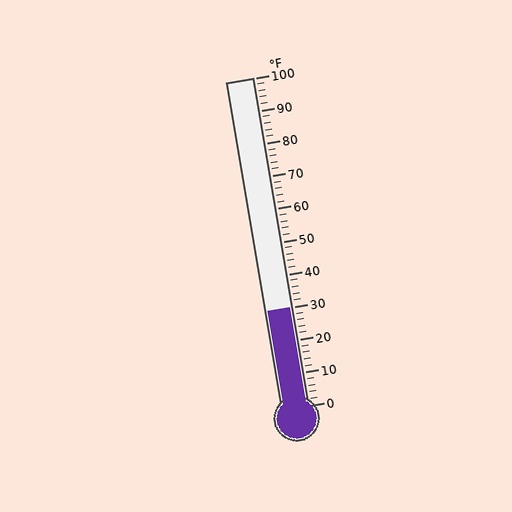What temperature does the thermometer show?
The thermometer shows approximately 30°F.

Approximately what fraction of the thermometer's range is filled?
The thermometer is filled to approximately 30% of its range.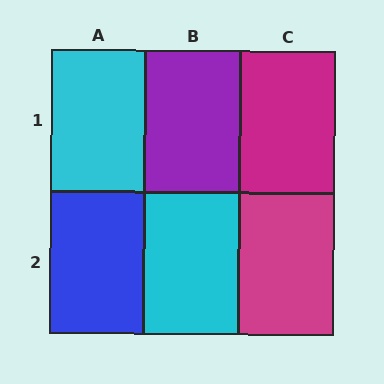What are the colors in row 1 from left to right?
Cyan, purple, magenta.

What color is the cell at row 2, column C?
Magenta.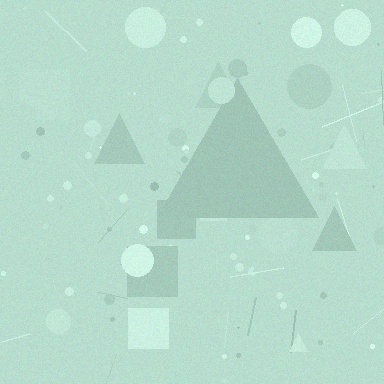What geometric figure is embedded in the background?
A triangle is embedded in the background.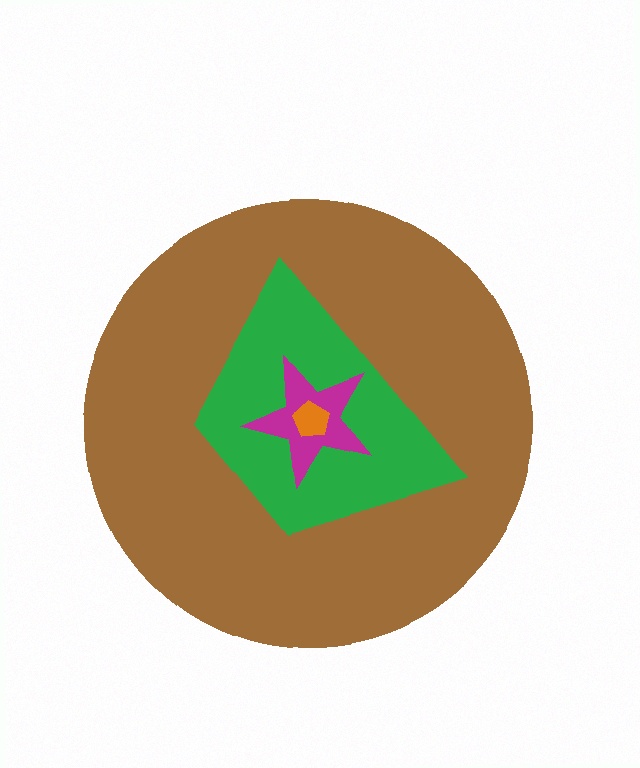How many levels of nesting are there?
4.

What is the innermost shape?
The orange pentagon.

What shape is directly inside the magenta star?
The orange pentagon.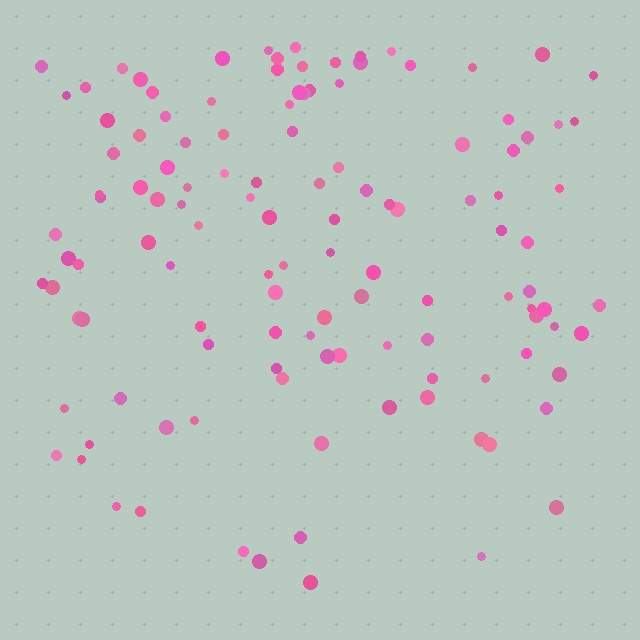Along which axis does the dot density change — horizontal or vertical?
Vertical.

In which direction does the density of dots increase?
From bottom to top, with the top side densest.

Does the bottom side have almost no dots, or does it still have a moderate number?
Still a moderate number, just noticeably fewer than the top.